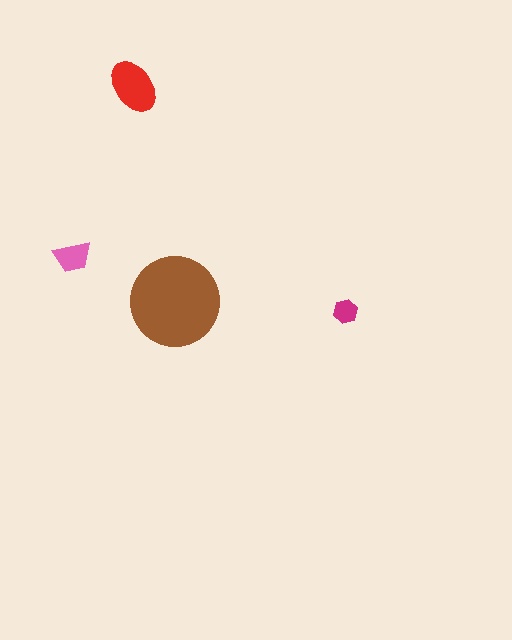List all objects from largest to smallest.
The brown circle, the red ellipse, the pink trapezoid, the magenta hexagon.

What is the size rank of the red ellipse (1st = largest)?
2nd.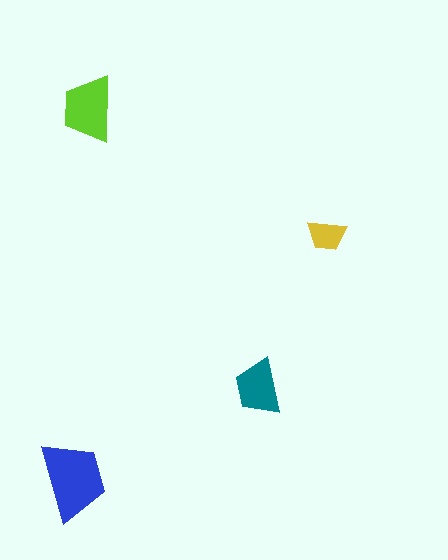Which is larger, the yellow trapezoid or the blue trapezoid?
The blue one.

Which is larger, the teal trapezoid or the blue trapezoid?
The blue one.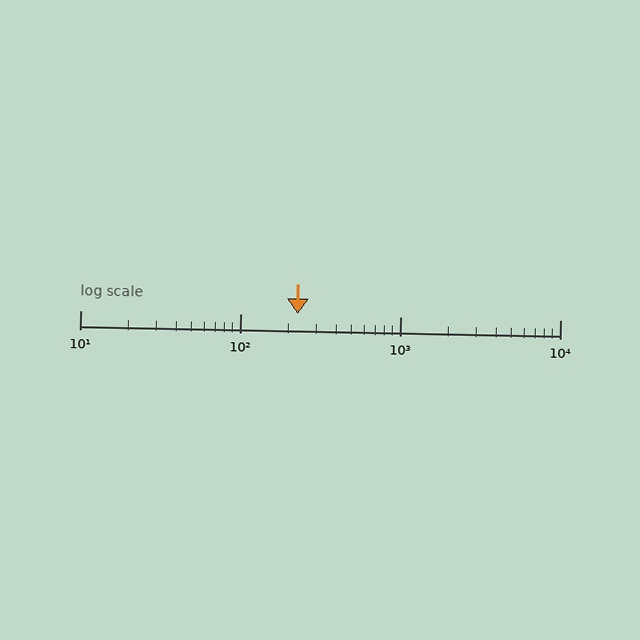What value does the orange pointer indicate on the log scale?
The pointer indicates approximately 230.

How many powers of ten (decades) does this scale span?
The scale spans 3 decades, from 10 to 10000.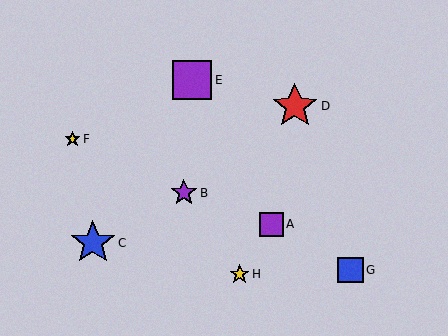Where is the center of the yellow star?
The center of the yellow star is at (73, 139).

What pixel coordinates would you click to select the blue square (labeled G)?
Click at (350, 270) to select the blue square G.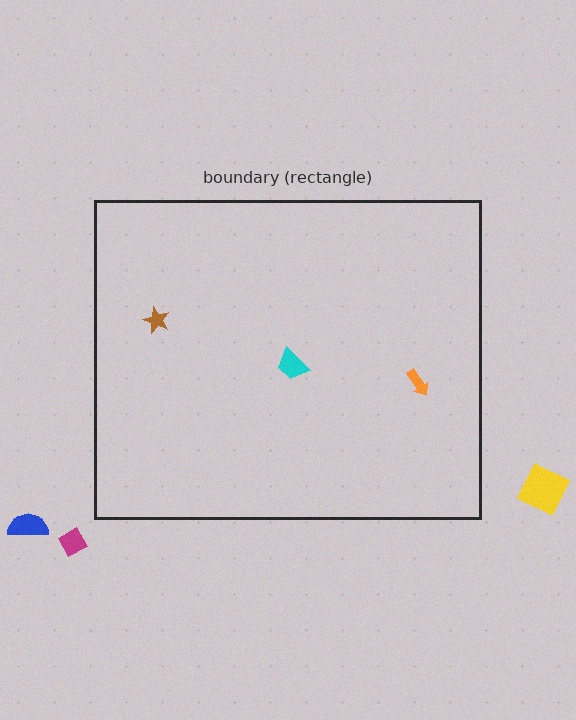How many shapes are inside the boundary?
3 inside, 3 outside.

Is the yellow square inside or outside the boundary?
Outside.